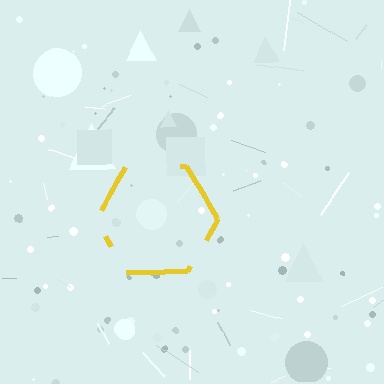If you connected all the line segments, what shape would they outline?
They would outline a hexagon.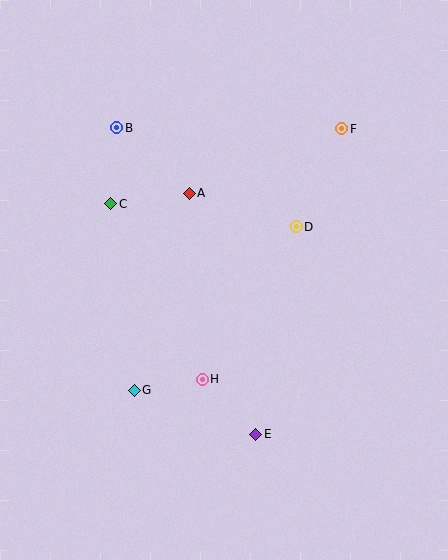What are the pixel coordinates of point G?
Point G is at (134, 390).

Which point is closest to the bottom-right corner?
Point E is closest to the bottom-right corner.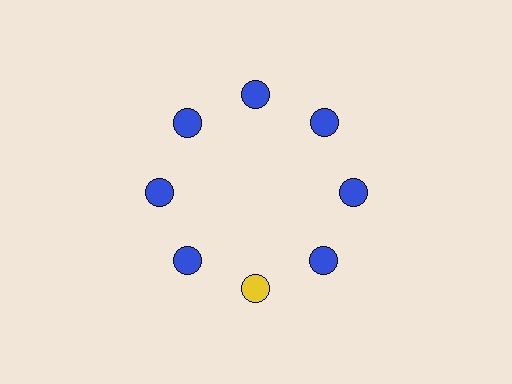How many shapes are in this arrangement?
There are 8 shapes arranged in a ring pattern.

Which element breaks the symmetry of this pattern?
The yellow circle at roughly the 6 o'clock position breaks the symmetry. All other shapes are blue circles.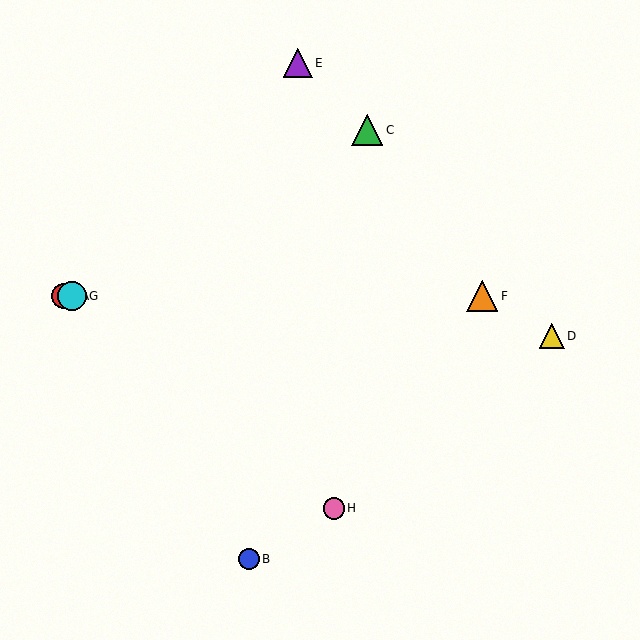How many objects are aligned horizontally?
3 objects (A, F, G) are aligned horizontally.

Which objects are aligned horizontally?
Objects A, F, G are aligned horizontally.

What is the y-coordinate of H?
Object H is at y≈508.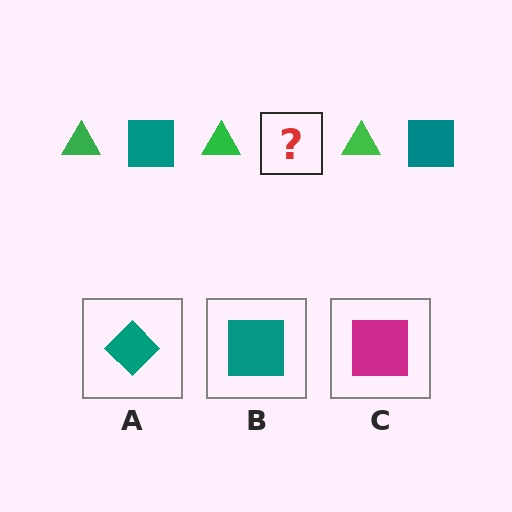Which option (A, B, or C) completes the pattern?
B.